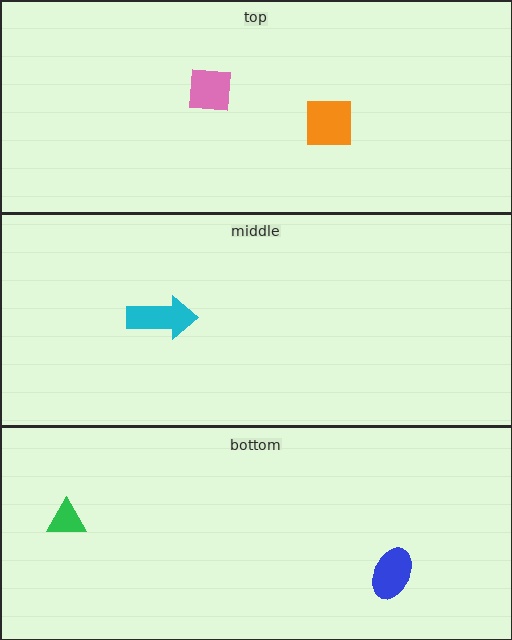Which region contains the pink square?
The top region.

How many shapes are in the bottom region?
2.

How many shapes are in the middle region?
1.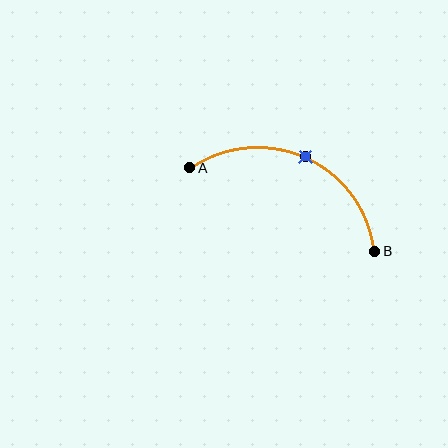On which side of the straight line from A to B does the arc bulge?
The arc bulges above the straight line connecting A and B.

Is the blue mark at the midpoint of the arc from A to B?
Yes. The blue mark lies on the arc at equal arc-length from both A and B — it is the arc midpoint.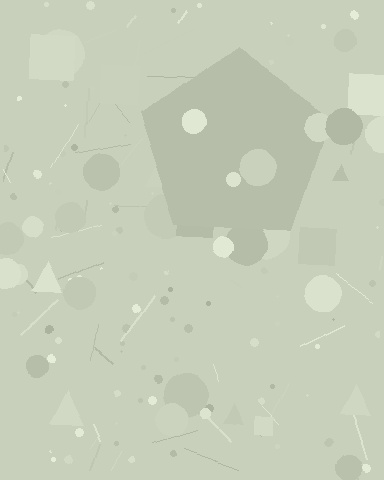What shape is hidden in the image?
A pentagon is hidden in the image.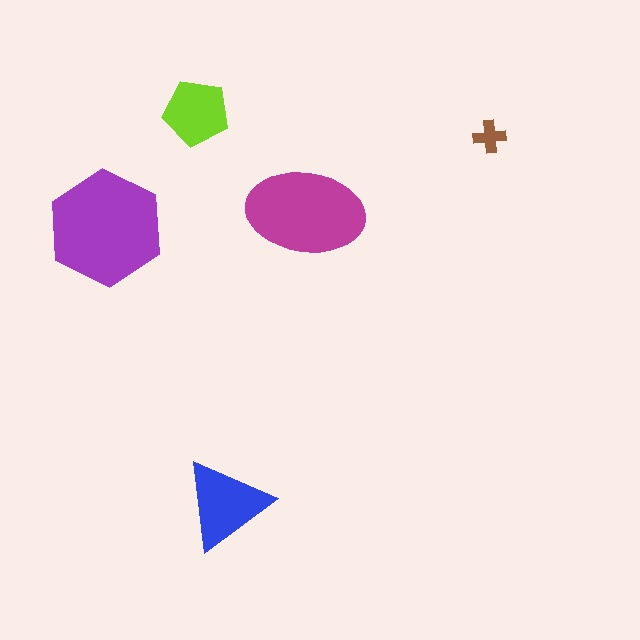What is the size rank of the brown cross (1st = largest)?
5th.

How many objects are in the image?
There are 5 objects in the image.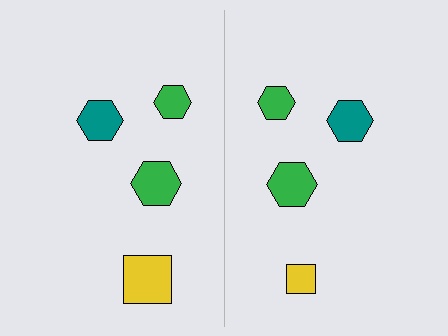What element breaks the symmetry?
The yellow square on the right side has a different size than its mirror counterpart.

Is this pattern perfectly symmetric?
No, the pattern is not perfectly symmetric. The yellow square on the right side has a different size than its mirror counterpart.